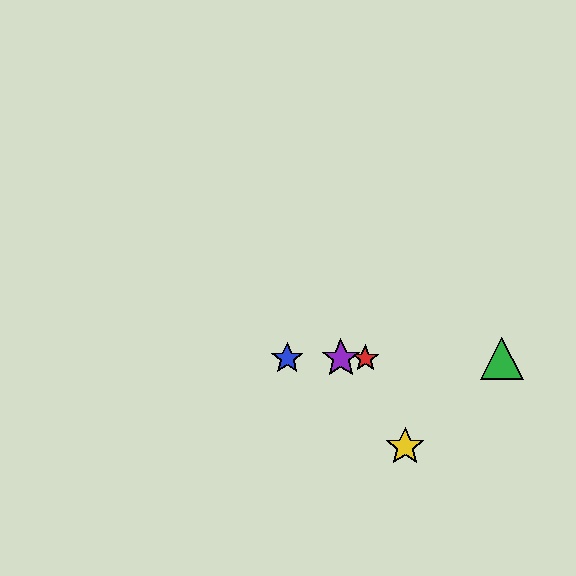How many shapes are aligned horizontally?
4 shapes (the red star, the blue star, the green triangle, the purple star) are aligned horizontally.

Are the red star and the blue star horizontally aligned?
Yes, both are at y≈358.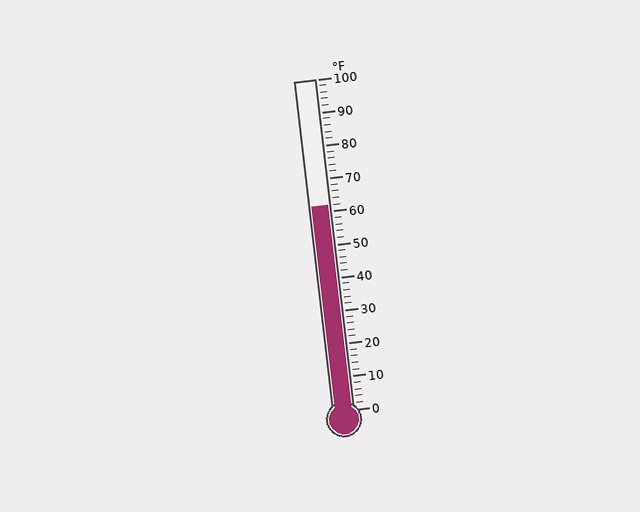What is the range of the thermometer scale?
The thermometer scale ranges from 0°F to 100°F.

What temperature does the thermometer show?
The thermometer shows approximately 62°F.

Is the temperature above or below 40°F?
The temperature is above 40°F.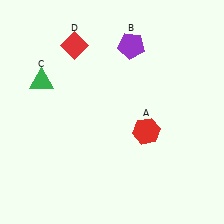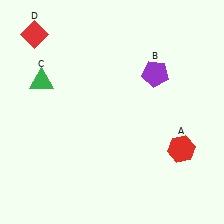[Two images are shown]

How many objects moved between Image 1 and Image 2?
3 objects moved between the two images.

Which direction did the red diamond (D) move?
The red diamond (D) moved left.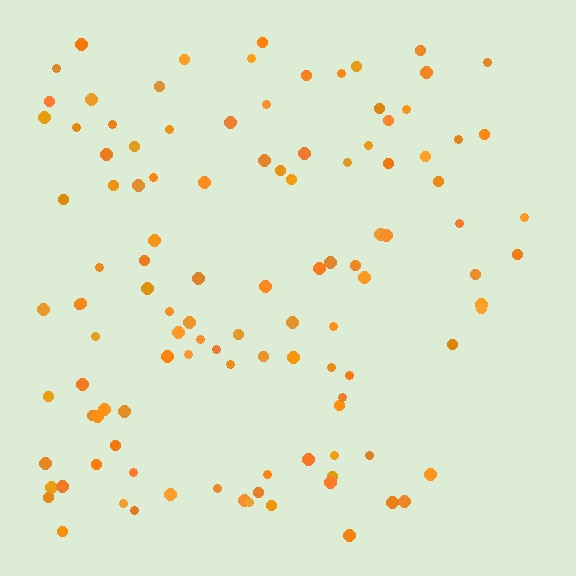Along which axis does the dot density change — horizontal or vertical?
Horizontal.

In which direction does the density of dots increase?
From right to left, with the left side densest.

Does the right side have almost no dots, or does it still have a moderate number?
Still a moderate number, just noticeably fewer than the left.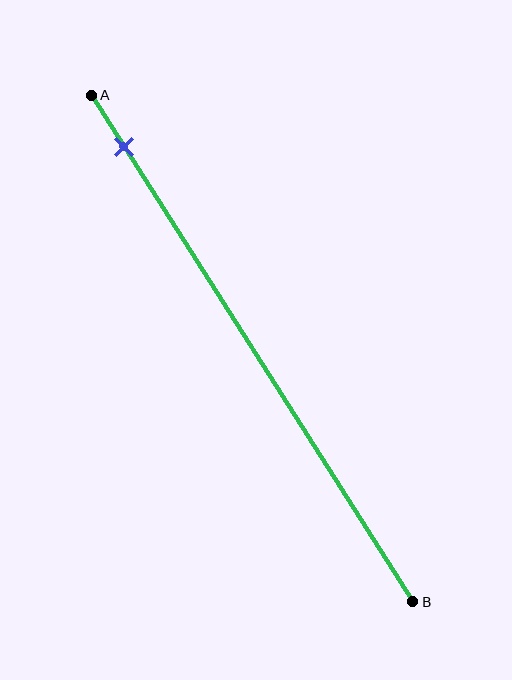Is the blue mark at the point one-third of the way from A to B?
No, the mark is at about 10% from A, not at the 33% one-third point.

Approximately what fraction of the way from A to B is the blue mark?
The blue mark is approximately 10% of the way from A to B.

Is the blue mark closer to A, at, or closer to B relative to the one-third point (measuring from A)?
The blue mark is closer to point A than the one-third point of segment AB.